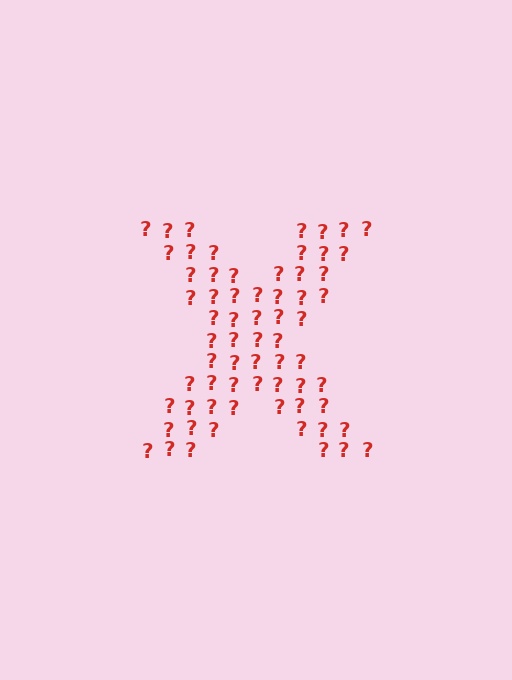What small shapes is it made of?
It is made of small question marks.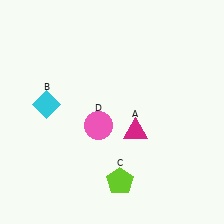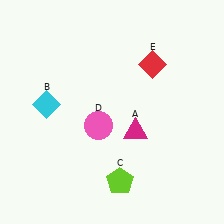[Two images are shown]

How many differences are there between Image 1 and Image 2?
There is 1 difference between the two images.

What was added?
A red diamond (E) was added in Image 2.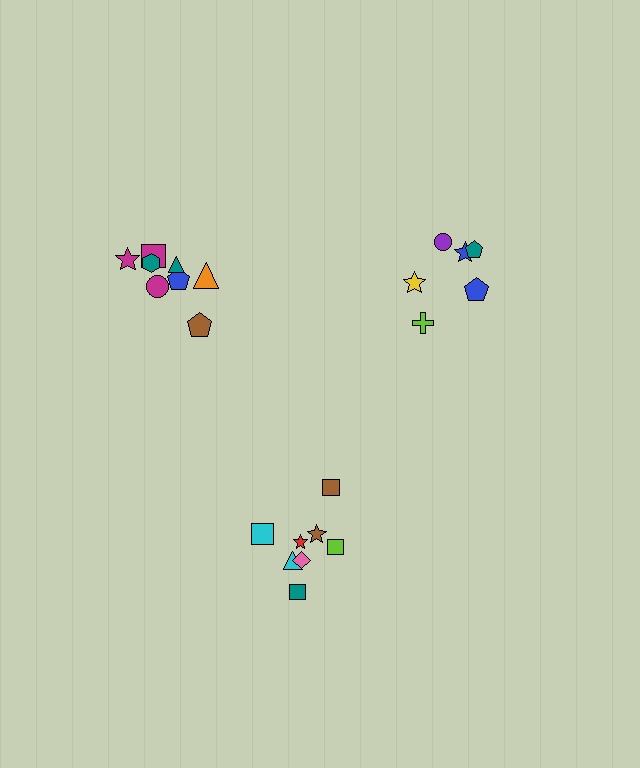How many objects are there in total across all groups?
There are 22 objects.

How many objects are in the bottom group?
There are 8 objects.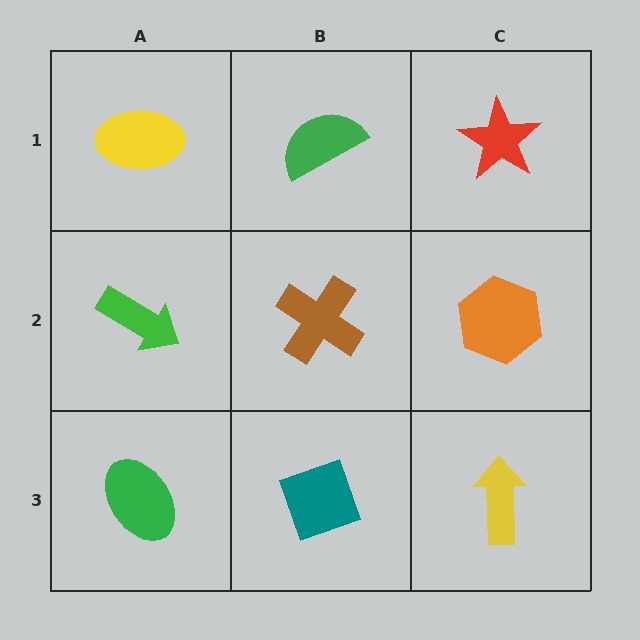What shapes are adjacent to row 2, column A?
A yellow ellipse (row 1, column A), a green ellipse (row 3, column A), a brown cross (row 2, column B).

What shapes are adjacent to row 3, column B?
A brown cross (row 2, column B), a green ellipse (row 3, column A), a yellow arrow (row 3, column C).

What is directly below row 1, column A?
A green arrow.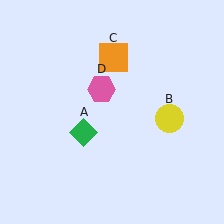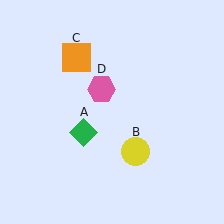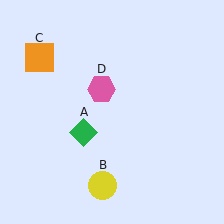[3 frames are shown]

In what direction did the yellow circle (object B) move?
The yellow circle (object B) moved down and to the left.